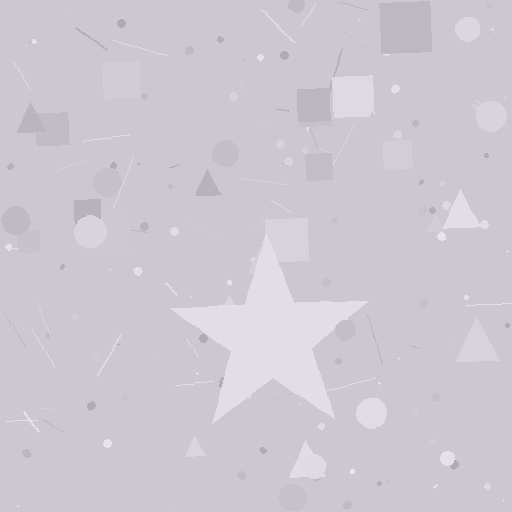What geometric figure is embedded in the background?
A star is embedded in the background.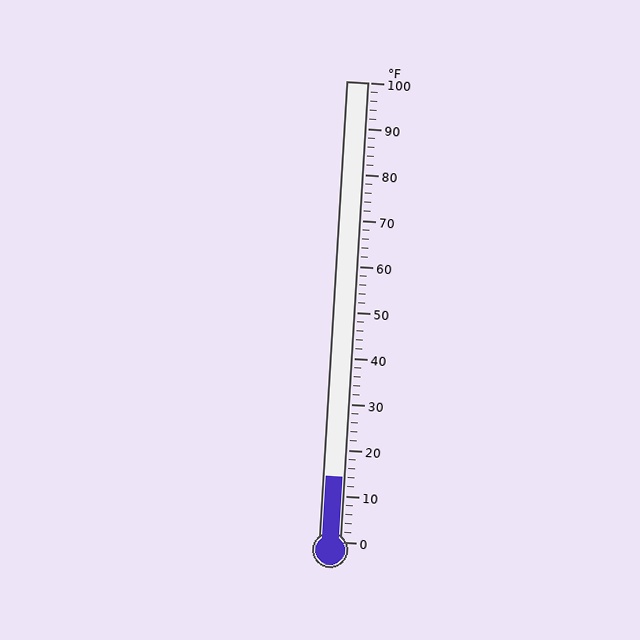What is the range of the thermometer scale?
The thermometer scale ranges from 0°F to 100°F.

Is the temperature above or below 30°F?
The temperature is below 30°F.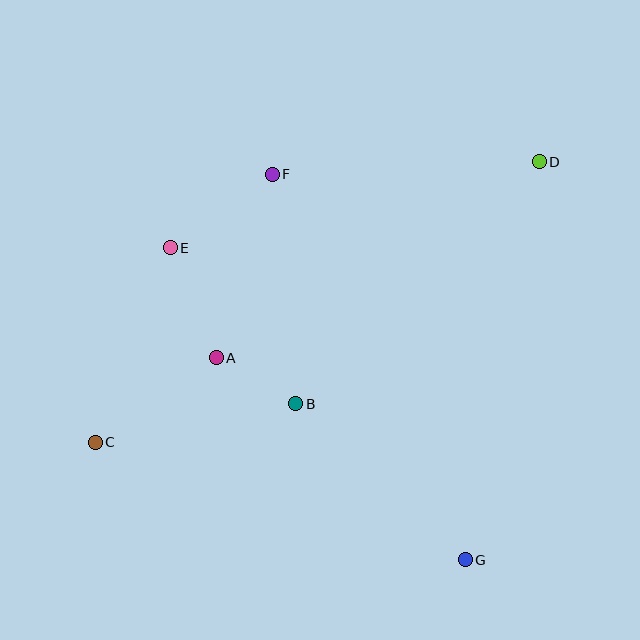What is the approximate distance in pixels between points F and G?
The distance between F and G is approximately 431 pixels.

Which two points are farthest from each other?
Points C and D are farthest from each other.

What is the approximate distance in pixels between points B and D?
The distance between B and D is approximately 344 pixels.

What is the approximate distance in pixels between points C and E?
The distance between C and E is approximately 208 pixels.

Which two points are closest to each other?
Points A and B are closest to each other.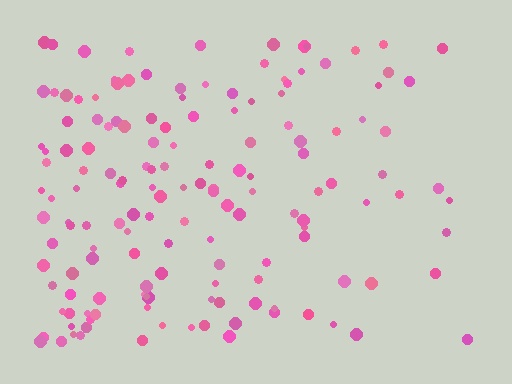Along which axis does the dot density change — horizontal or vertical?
Horizontal.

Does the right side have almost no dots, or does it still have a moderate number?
Still a moderate number, just noticeably fewer than the left.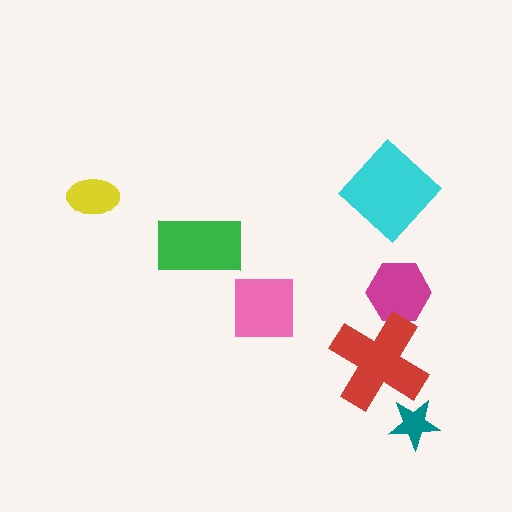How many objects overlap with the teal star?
0 objects overlap with the teal star.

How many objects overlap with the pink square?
0 objects overlap with the pink square.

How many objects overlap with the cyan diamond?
0 objects overlap with the cyan diamond.